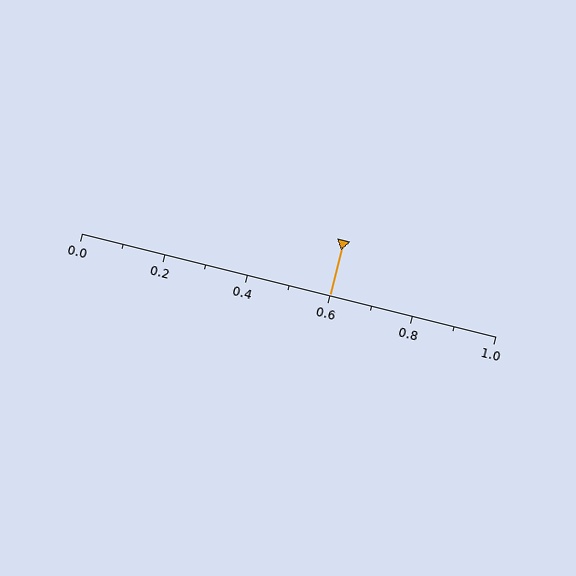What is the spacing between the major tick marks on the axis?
The major ticks are spaced 0.2 apart.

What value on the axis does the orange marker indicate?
The marker indicates approximately 0.6.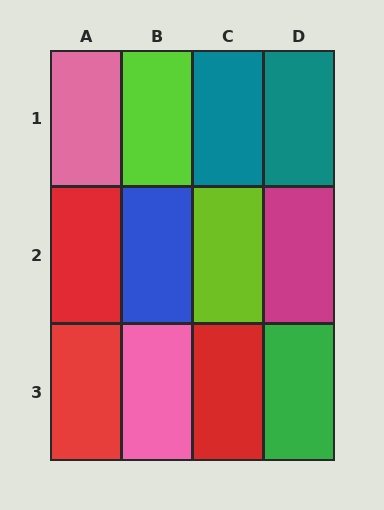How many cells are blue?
1 cell is blue.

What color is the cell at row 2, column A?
Red.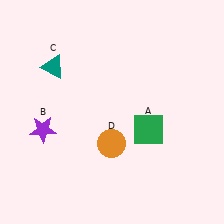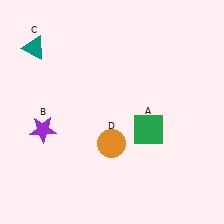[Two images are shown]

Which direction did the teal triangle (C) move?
The teal triangle (C) moved left.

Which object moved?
The teal triangle (C) moved left.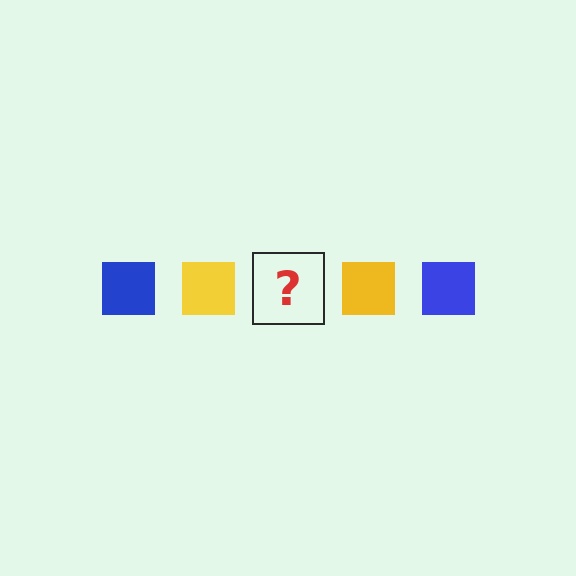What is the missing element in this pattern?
The missing element is a blue square.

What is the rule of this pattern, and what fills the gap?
The rule is that the pattern cycles through blue, yellow squares. The gap should be filled with a blue square.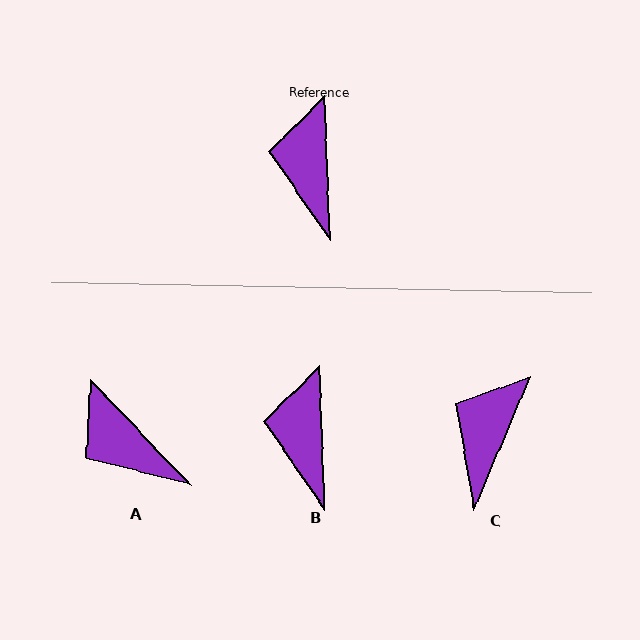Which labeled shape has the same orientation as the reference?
B.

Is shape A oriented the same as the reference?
No, it is off by about 42 degrees.